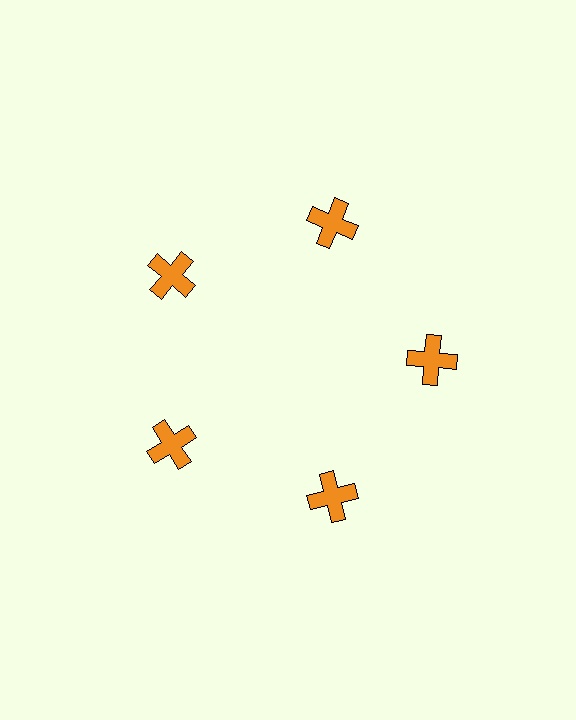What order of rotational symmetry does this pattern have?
This pattern has 5-fold rotational symmetry.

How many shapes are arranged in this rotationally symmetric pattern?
There are 5 shapes, arranged in 5 groups of 1.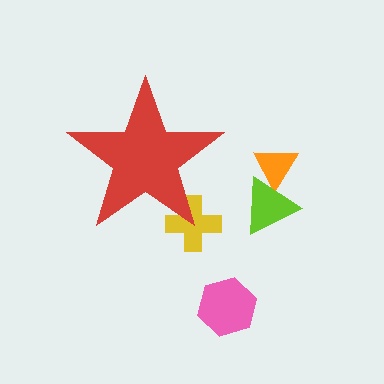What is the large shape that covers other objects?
A red star.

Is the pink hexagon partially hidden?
No, the pink hexagon is fully visible.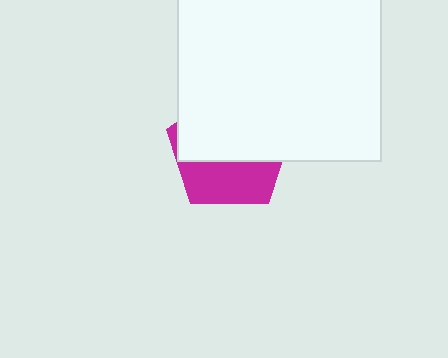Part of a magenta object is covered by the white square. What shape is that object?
It is a pentagon.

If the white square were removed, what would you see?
You would see the complete magenta pentagon.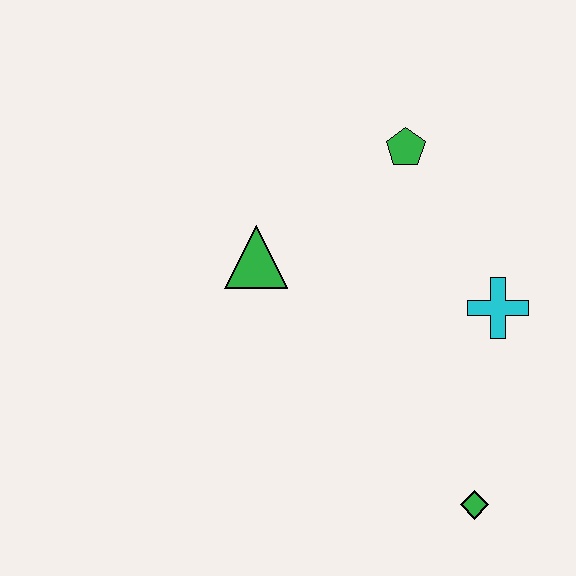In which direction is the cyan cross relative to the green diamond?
The cyan cross is above the green diamond.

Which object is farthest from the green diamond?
The green pentagon is farthest from the green diamond.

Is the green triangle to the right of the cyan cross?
No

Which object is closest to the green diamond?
The cyan cross is closest to the green diamond.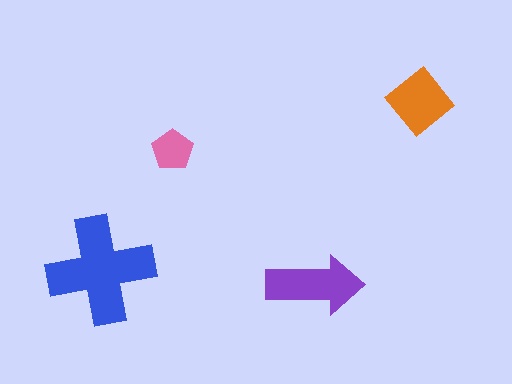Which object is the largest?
The blue cross.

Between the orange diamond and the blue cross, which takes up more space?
The blue cross.